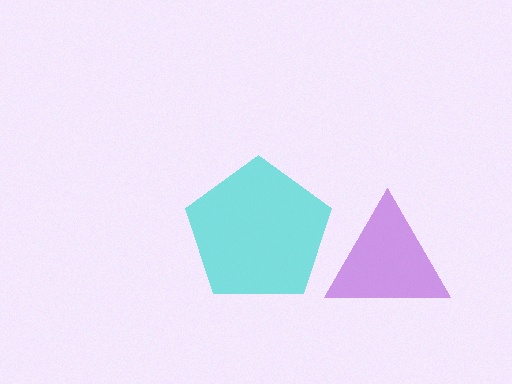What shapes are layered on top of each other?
The layered shapes are: a purple triangle, a cyan pentagon.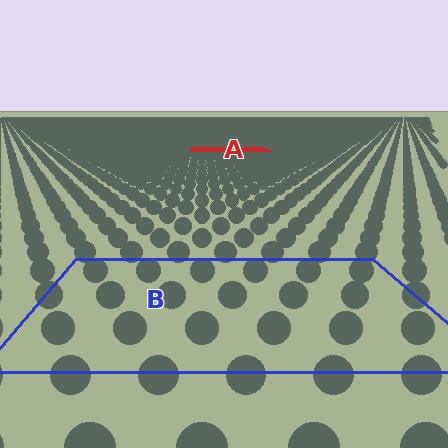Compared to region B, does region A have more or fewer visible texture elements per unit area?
Region A has more texture elements per unit area — they are packed more densely because it is farther away.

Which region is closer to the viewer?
Region B is closer. The texture elements there are larger and more spread out.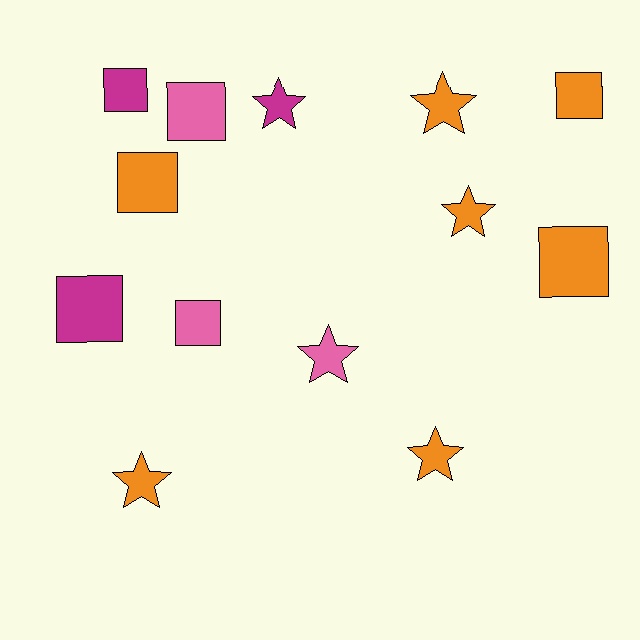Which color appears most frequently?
Orange, with 7 objects.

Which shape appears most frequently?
Square, with 7 objects.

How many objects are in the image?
There are 13 objects.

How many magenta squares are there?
There are 2 magenta squares.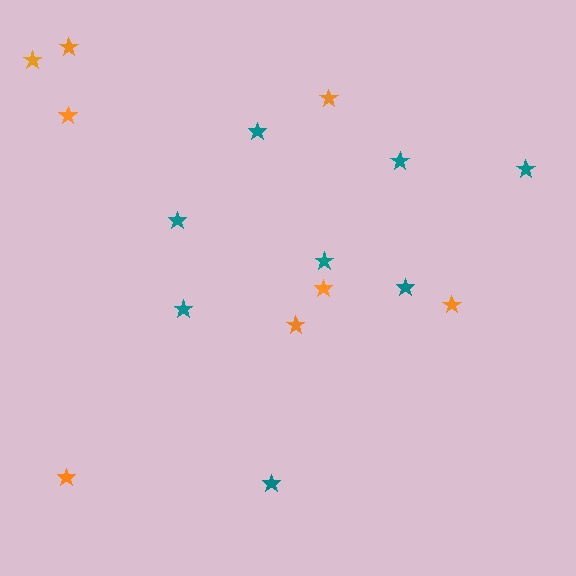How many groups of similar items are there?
There are 2 groups: one group of teal stars (8) and one group of orange stars (8).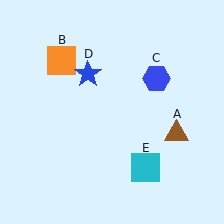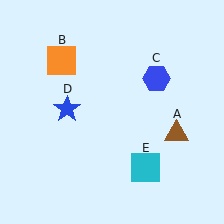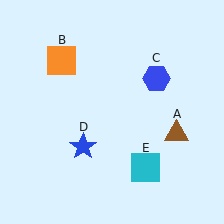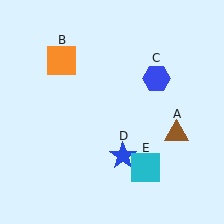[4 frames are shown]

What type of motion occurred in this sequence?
The blue star (object D) rotated counterclockwise around the center of the scene.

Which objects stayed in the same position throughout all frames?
Brown triangle (object A) and orange square (object B) and blue hexagon (object C) and cyan square (object E) remained stationary.